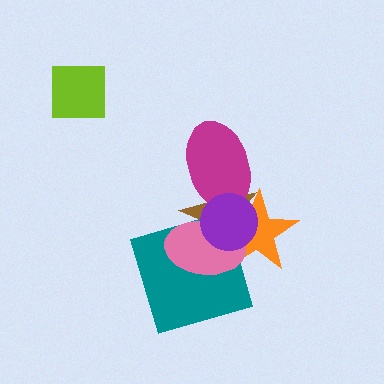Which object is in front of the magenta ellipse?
The purple circle is in front of the magenta ellipse.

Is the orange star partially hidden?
Yes, it is partially covered by another shape.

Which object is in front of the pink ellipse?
The purple circle is in front of the pink ellipse.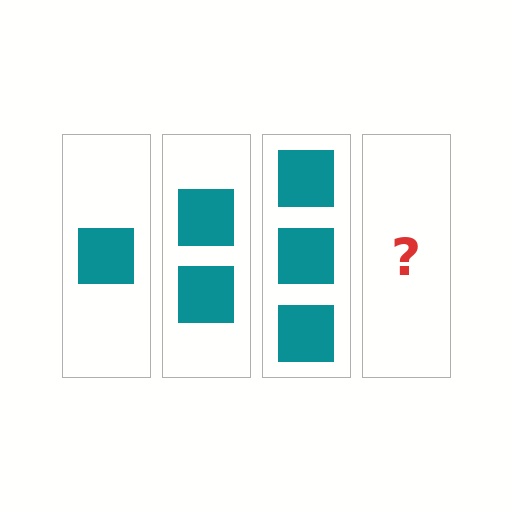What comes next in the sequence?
The next element should be 4 squares.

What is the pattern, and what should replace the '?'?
The pattern is that each step adds one more square. The '?' should be 4 squares.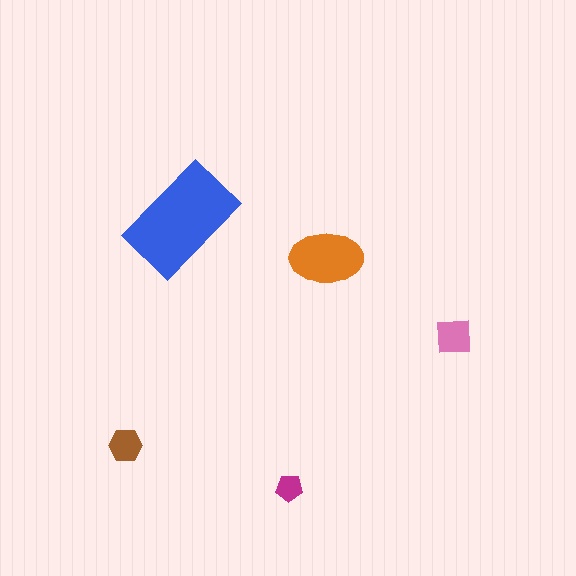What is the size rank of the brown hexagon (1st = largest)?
4th.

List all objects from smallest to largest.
The magenta pentagon, the brown hexagon, the pink square, the orange ellipse, the blue rectangle.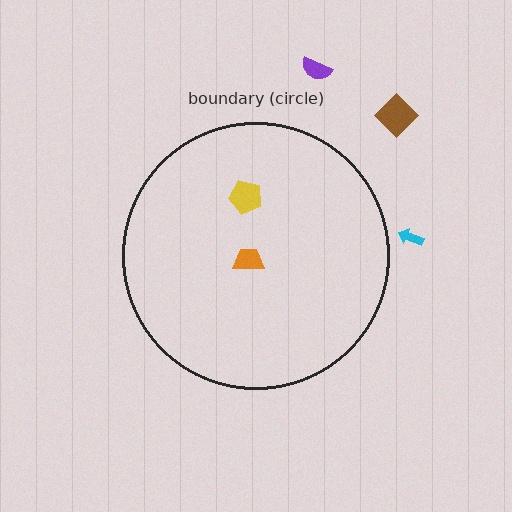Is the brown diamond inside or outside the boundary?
Outside.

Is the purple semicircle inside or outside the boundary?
Outside.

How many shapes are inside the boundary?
2 inside, 3 outside.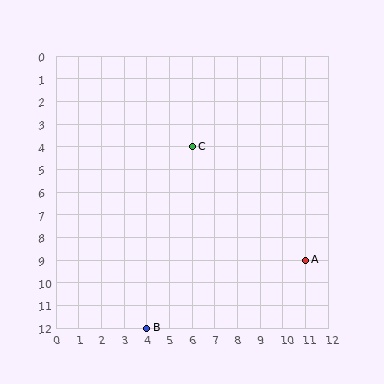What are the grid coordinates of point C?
Point C is at grid coordinates (6, 4).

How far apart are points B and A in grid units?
Points B and A are 7 columns and 3 rows apart (about 7.6 grid units diagonally).